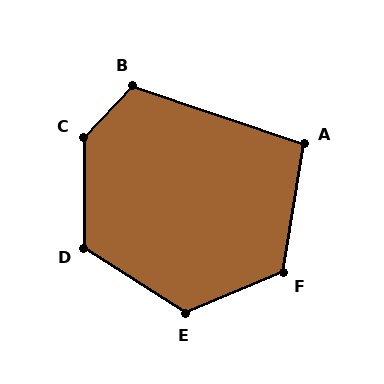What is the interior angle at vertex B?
Approximately 115 degrees (obtuse).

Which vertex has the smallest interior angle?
A, at approximately 100 degrees.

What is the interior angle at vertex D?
Approximately 123 degrees (obtuse).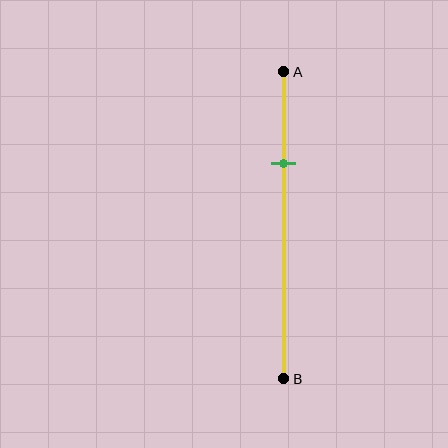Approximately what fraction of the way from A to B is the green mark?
The green mark is approximately 30% of the way from A to B.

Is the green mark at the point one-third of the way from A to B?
No, the mark is at about 30% from A, not at the 33% one-third point.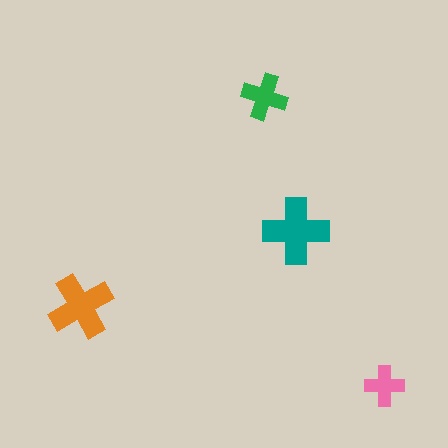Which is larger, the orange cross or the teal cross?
The teal one.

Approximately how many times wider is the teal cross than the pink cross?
About 1.5 times wider.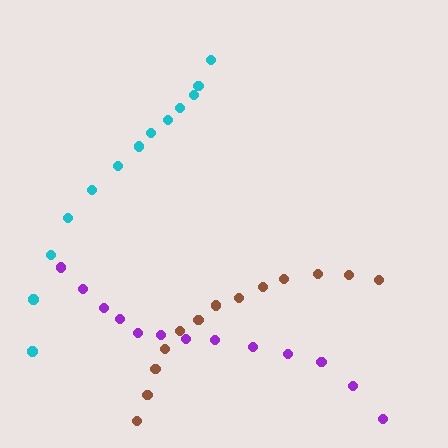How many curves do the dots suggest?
There are 3 distinct paths.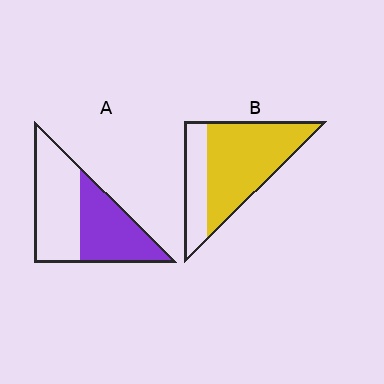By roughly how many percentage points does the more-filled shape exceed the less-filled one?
By roughly 25 percentage points (B over A).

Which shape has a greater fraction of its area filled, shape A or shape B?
Shape B.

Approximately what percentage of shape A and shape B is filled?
A is approximately 45% and B is approximately 70%.